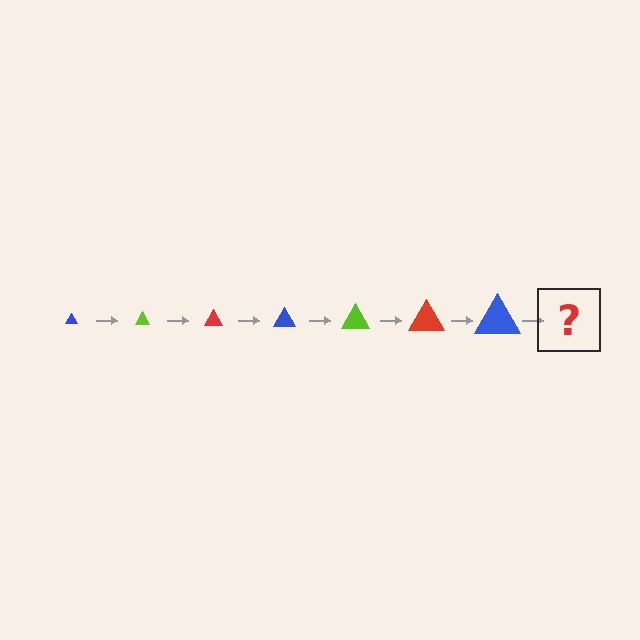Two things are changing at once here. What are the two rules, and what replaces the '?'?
The two rules are that the triangle grows larger each step and the color cycles through blue, lime, and red. The '?' should be a lime triangle, larger than the previous one.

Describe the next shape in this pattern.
It should be a lime triangle, larger than the previous one.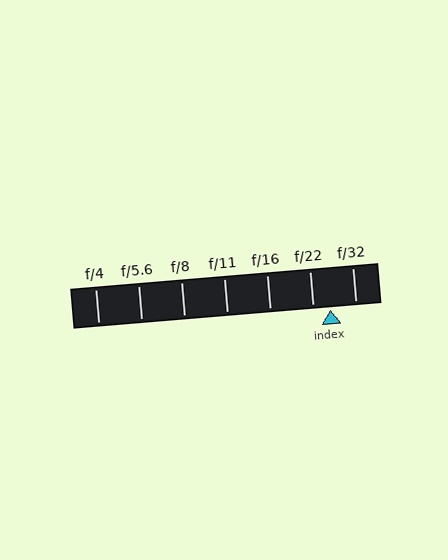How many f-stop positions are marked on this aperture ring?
There are 7 f-stop positions marked.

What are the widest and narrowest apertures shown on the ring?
The widest aperture shown is f/4 and the narrowest is f/32.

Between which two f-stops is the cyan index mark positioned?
The index mark is between f/22 and f/32.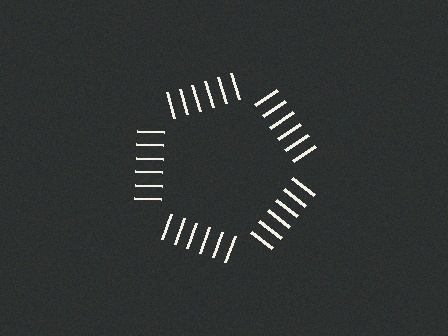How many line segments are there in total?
30 — 6 along each of the 5 edges.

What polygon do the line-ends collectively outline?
An illusory pentagon — the line segments terminate on its edges but no continuous stroke is drawn.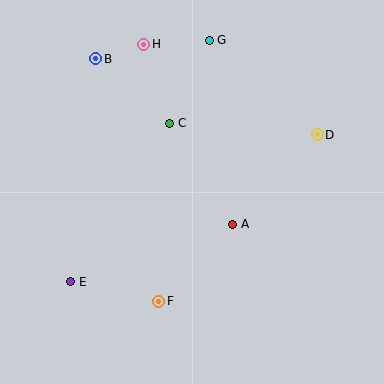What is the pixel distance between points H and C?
The distance between H and C is 83 pixels.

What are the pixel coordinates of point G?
Point G is at (209, 40).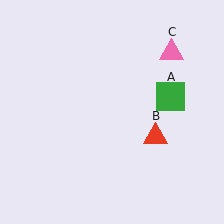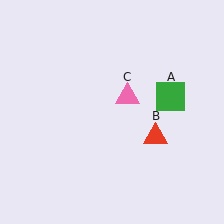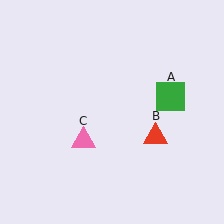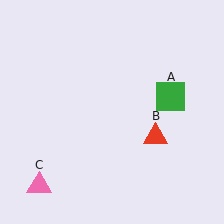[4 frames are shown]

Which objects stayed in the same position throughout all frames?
Green square (object A) and red triangle (object B) remained stationary.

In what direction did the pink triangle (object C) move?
The pink triangle (object C) moved down and to the left.